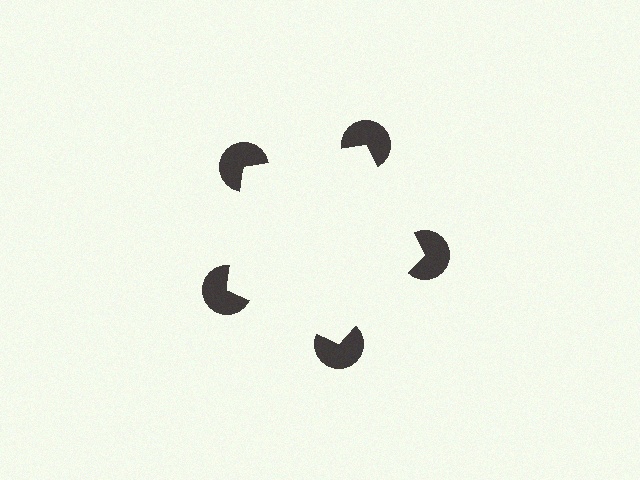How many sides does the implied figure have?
5 sides.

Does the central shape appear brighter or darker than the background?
It typically appears slightly brighter than the background, even though no actual brightness change is drawn.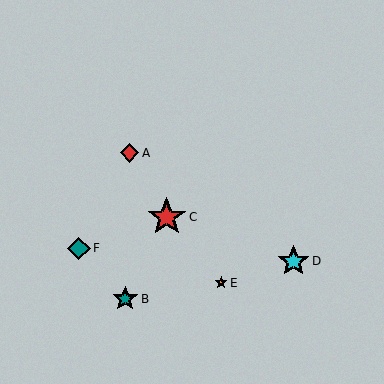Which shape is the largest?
The red star (labeled C) is the largest.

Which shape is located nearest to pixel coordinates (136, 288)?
The teal star (labeled B) at (125, 299) is nearest to that location.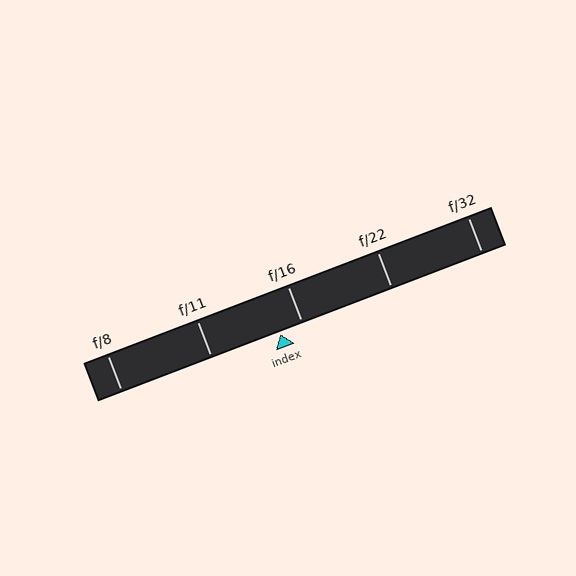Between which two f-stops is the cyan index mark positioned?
The index mark is between f/11 and f/16.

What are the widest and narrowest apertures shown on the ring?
The widest aperture shown is f/8 and the narrowest is f/32.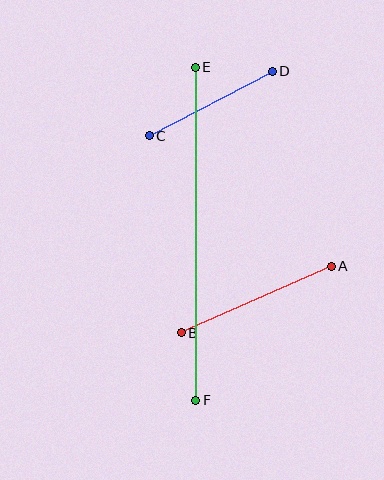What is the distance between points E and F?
The distance is approximately 333 pixels.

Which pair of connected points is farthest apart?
Points E and F are farthest apart.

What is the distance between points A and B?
The distance is approximately 164 pixels.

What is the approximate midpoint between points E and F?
The midpoint is at approximately (196, 234) pixels.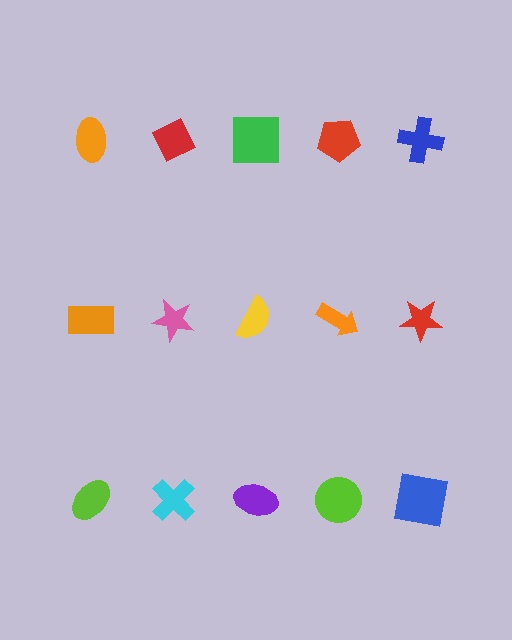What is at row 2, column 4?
An orange arrow.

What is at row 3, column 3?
A purple ellipse.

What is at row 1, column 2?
A red diamond.